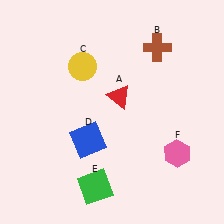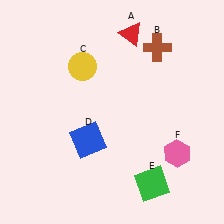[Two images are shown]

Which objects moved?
The objects that moved are: the red triangle (A), the green square (E).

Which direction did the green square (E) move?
The green square (E) moved right.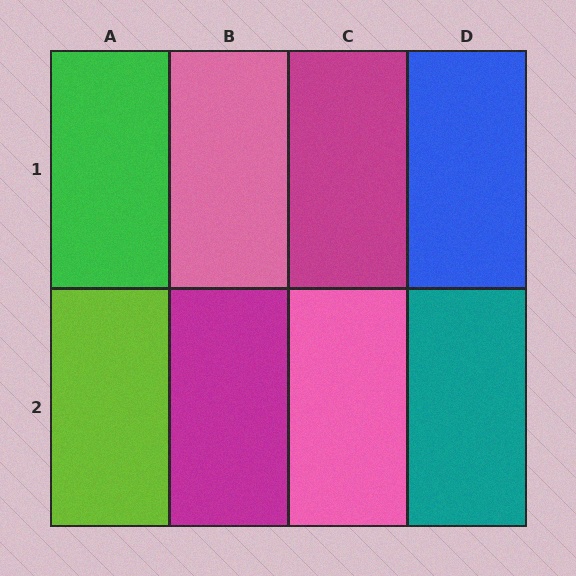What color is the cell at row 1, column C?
Magenta.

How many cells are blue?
1 cell is blue.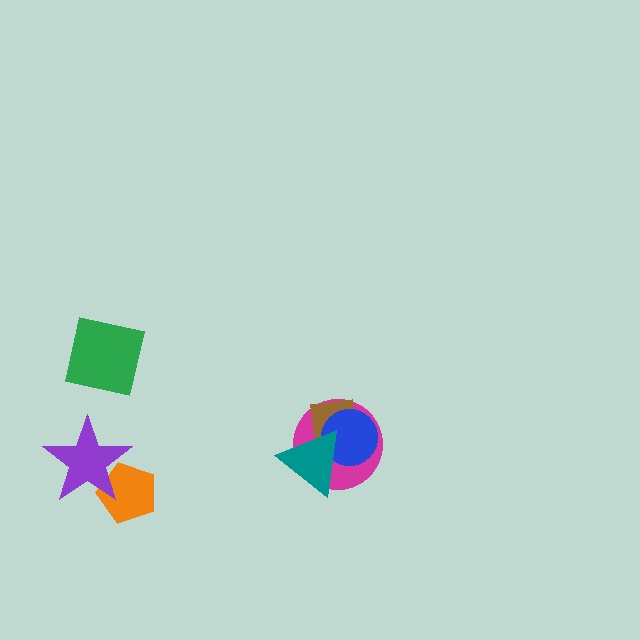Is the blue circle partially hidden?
Yes, it is partially covered by another shape.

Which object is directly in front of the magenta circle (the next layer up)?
The brown square is directly in front of the magenta circle.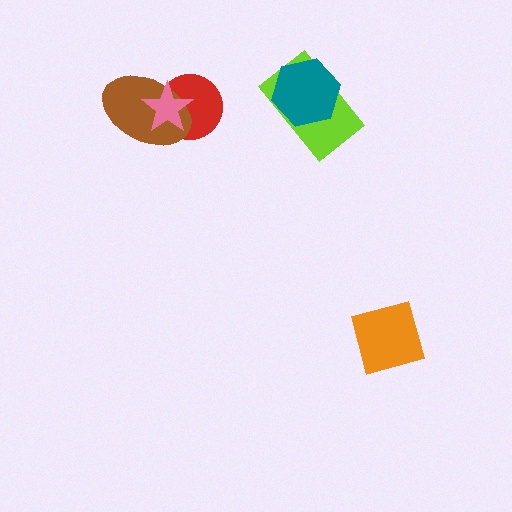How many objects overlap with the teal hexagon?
1 object overlaps with the teal hexagon.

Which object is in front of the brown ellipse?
The pink star is in front of the brown ellipse.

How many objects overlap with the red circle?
2 objects overlap with the red circle.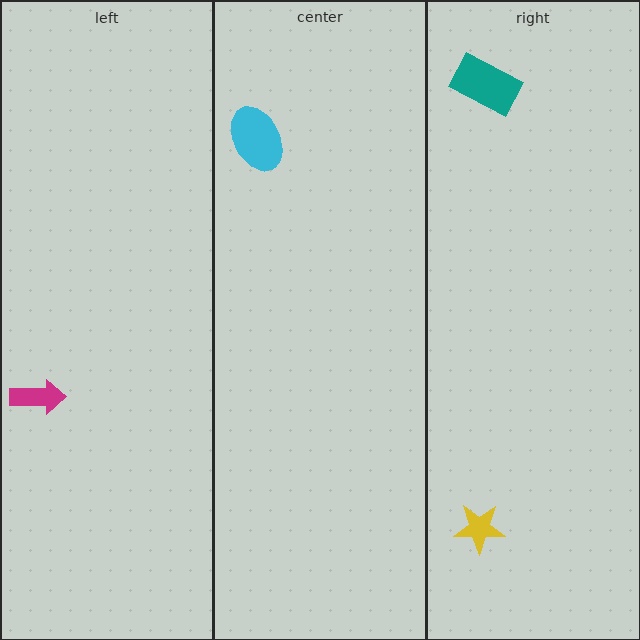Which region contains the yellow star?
The right region.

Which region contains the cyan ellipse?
The center region.